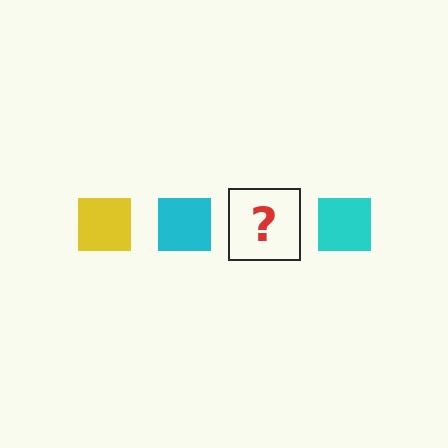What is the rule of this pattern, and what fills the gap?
The rule is that the pattern cycles through yellow, cyan squares. The gap should be filled with a yellow square.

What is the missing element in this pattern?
The missing element is a yellow square.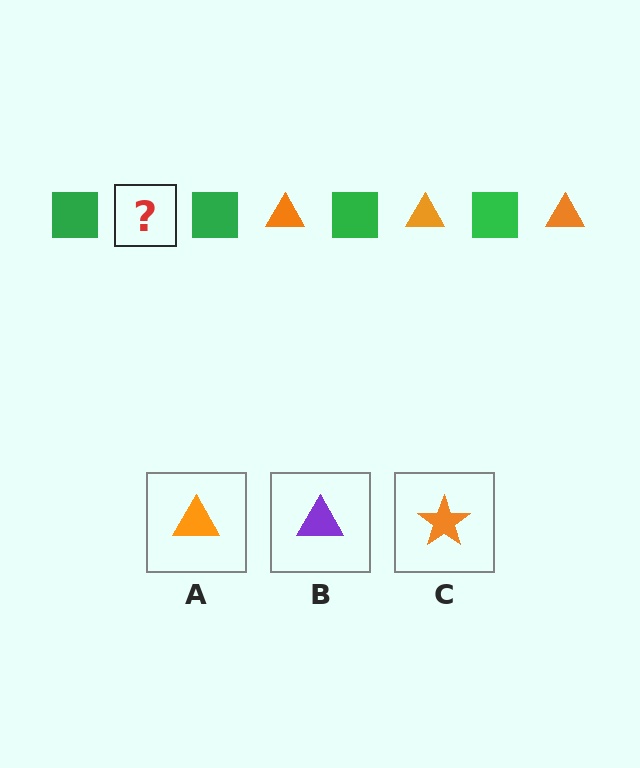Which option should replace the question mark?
Option A.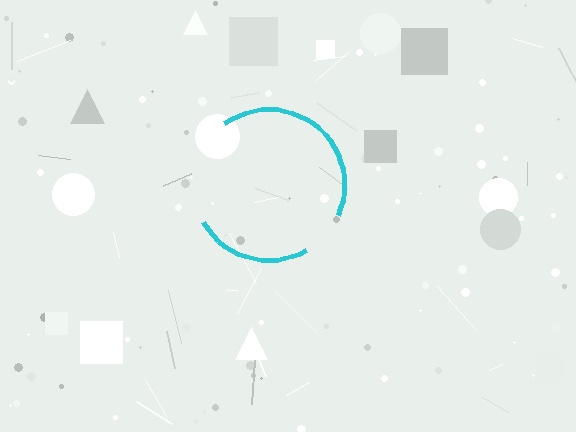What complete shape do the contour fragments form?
The contour fragments form a circle.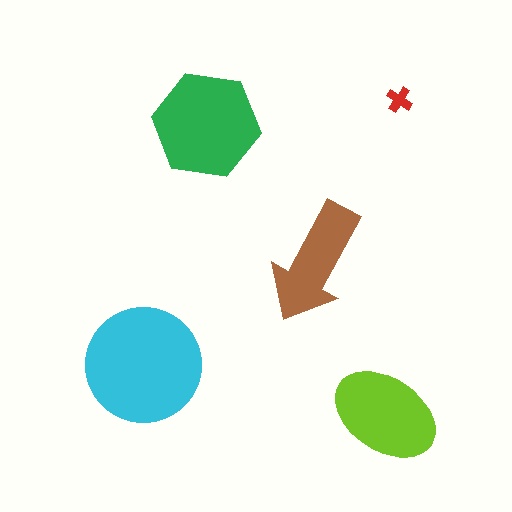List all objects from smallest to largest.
The red cross, the brown arrow, the lime ellipse, the green hexagon, the cyan circle.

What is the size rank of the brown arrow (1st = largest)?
4th.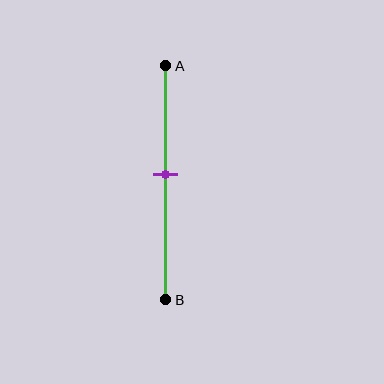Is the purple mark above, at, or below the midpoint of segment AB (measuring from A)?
The purple mark is above the midpoint of segment AB.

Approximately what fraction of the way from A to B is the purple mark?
The purple mark is approximately 45% of the way from A to B.